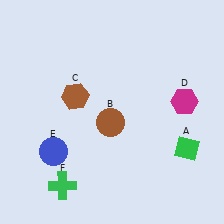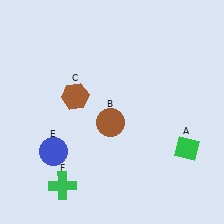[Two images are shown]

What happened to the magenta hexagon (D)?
The magenta hexagon (D) was removed in Image 2. It was in the top-right area of Image 1.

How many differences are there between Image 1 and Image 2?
There is 1 difference between the two images.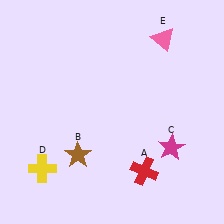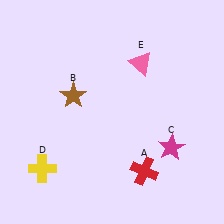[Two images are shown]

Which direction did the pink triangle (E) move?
The pink triangle (E) moved down.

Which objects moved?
The objects that moved are: the brown star (B), the pink triangle (E).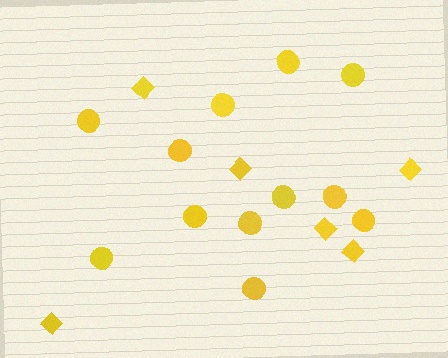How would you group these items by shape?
There are 2 groups: one group of circles (12) and one group of diamonds (6).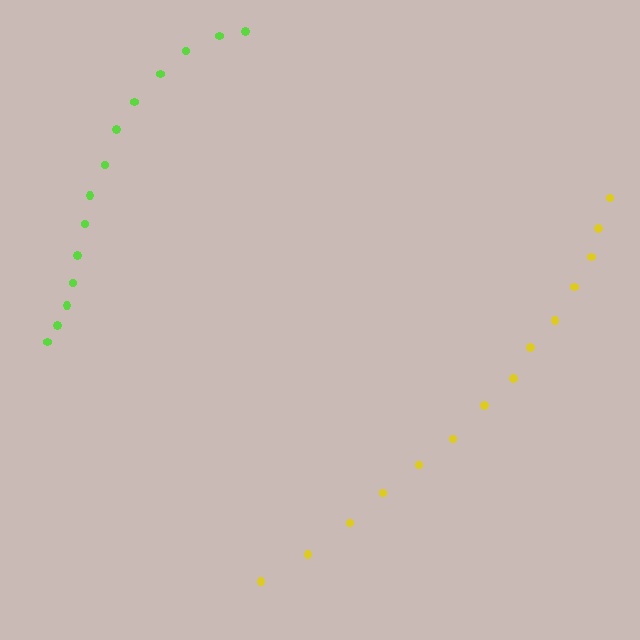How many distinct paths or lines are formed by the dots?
There are 2 distinct paths.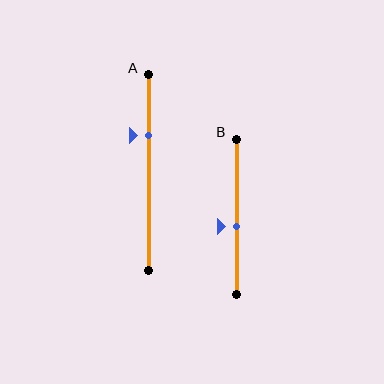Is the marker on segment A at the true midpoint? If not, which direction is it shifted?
No, the marker on segment A is shifted upward by about 19% of the segment length.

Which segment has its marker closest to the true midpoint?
Segment B has its marker closest to the true midpoint.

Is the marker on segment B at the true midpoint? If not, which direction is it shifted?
No, the marker on segment B is shifted downward by about 6% of the segment length.